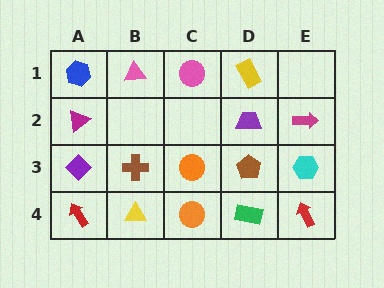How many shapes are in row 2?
3 shapes.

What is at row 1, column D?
A yellow rectangle.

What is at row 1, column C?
A pink circle.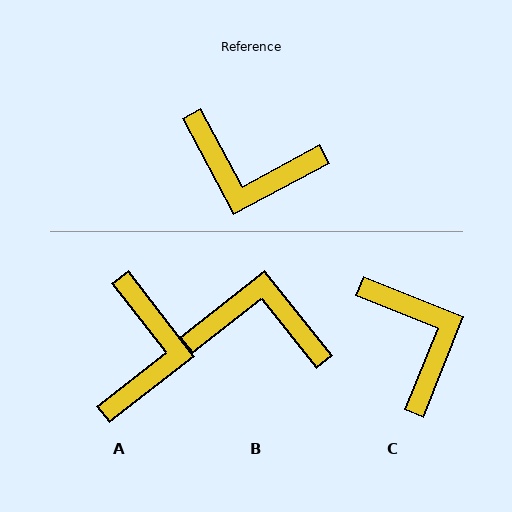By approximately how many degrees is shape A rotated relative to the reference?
Approximately 100 degrees counter-clockwise.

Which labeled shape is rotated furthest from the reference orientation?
B, about 170 degrees away.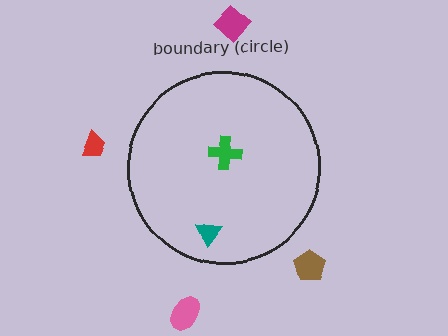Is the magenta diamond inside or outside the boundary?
Outside.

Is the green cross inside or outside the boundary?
Inside.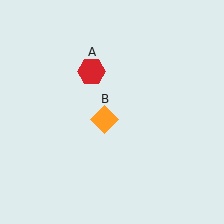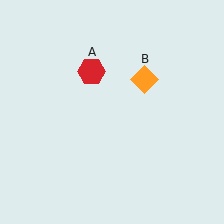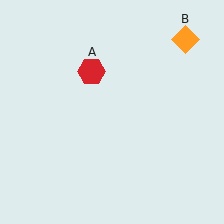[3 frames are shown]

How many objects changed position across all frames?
1 object changed position: orange diamond (object B).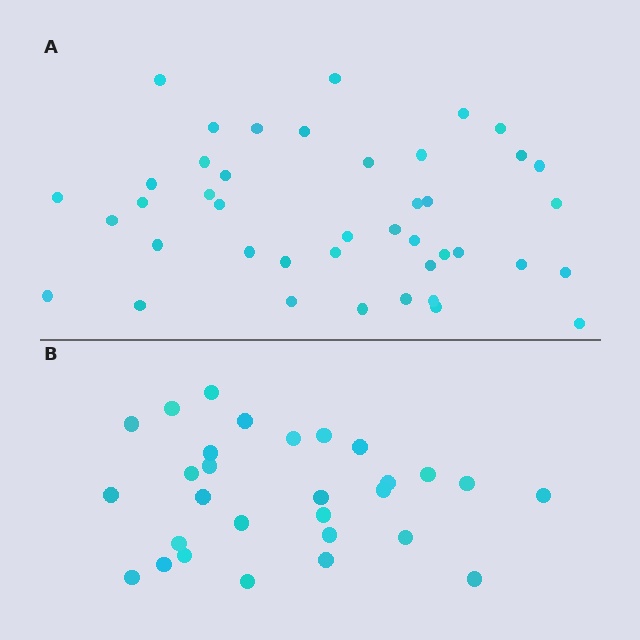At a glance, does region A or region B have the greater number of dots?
Region A (the top region) has more dots.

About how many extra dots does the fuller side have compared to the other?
Region A has approximately 15 more dots than region B.